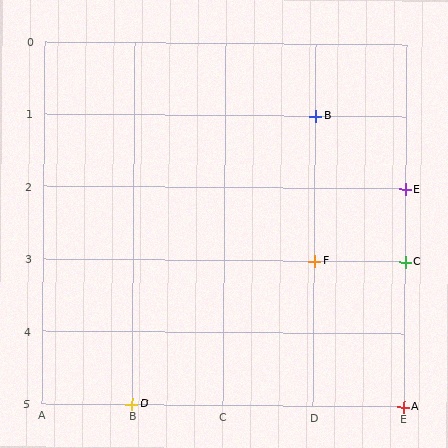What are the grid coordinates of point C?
Point C is at grid coordinates (E, 3).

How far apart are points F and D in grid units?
Points F and D are 2 columns and 2 rows apart (about 2.8 grid units diagonally).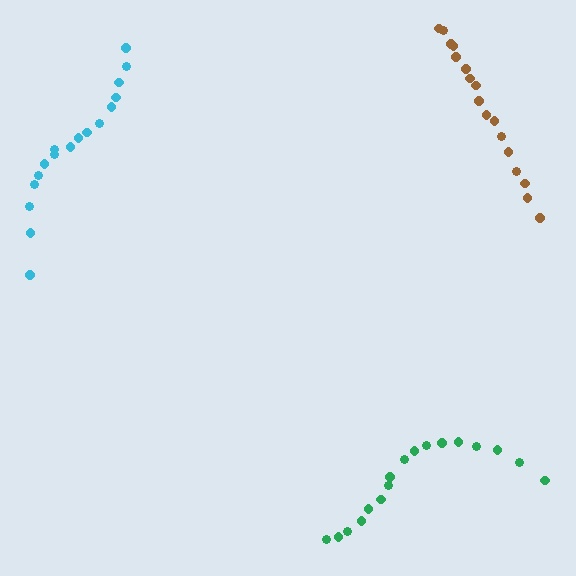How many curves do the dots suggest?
There are 3 distinct paths.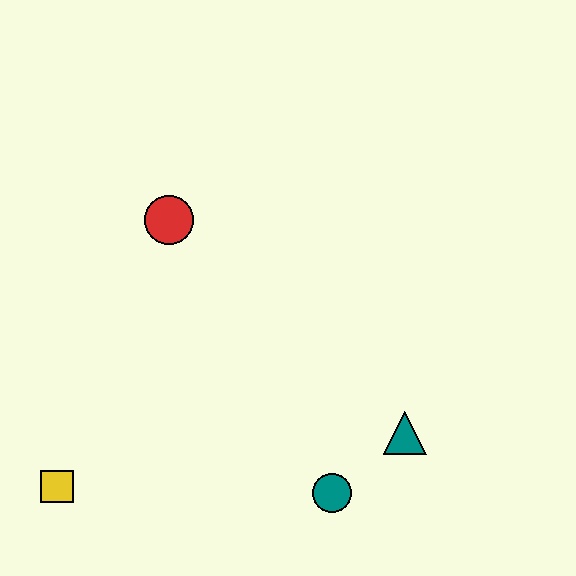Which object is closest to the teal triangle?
The teal circle is closest to the teal triangle.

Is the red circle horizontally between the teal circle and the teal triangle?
No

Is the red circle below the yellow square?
No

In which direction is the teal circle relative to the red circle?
The teal circle is below the red circle.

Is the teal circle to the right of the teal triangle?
No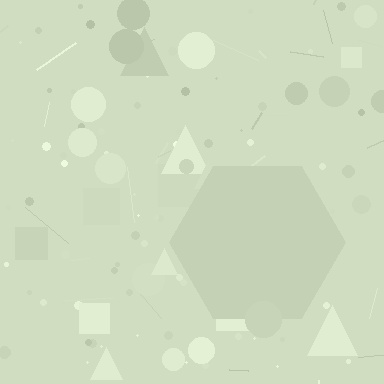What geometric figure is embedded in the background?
A hexagon is embedded in the background.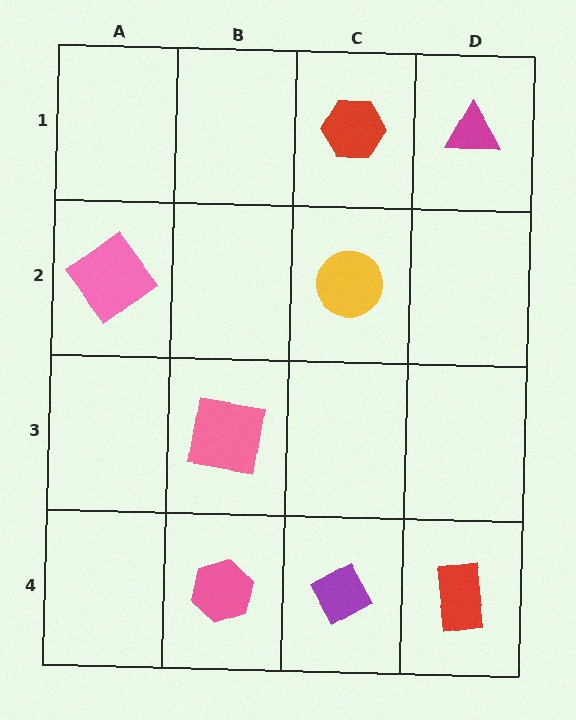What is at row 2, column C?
A yellow circle.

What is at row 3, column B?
A pink square.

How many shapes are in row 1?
2 shapes.